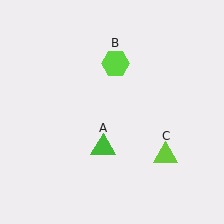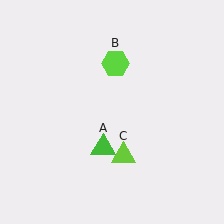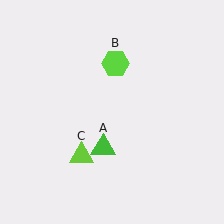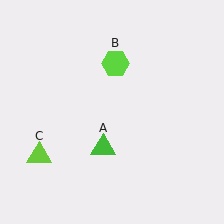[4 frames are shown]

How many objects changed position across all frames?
1 object changed position: lime triangle (object C).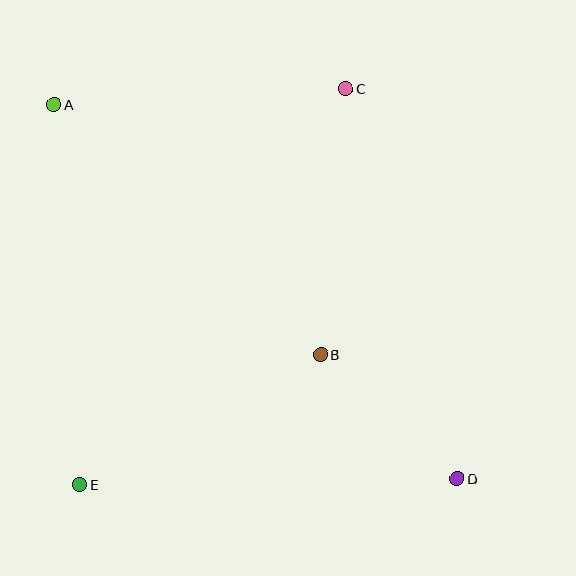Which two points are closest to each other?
Points B and D are closest to each other.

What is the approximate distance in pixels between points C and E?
The distance between C and E is approximately 477 pixels.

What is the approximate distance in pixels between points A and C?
The distance between A and C is approximately 292 pixels.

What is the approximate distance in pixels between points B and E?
The distance between B and E is approximately 273 pixels.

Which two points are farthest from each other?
Points A and D are farthest from each other.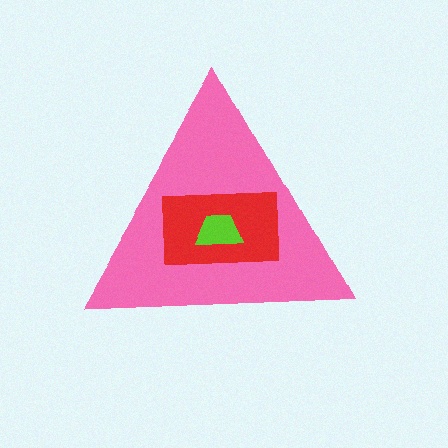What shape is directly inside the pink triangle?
The red rectangle.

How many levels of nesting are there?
3.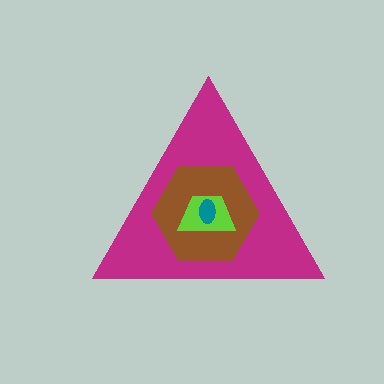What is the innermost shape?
The teal ellipse.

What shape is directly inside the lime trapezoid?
The teal ellipse.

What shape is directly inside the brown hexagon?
The lime trapezoid.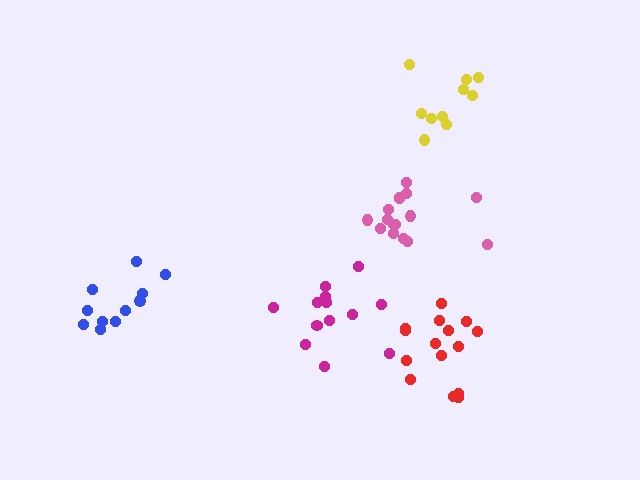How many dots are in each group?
Group 1: 16 dots, Group 2: 13 dots, Group 3: 11 dots, Group 4: 10 dots, Group 5: 15 dots (65 total).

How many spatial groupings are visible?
There are 5 spatial groupings.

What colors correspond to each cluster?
The clusters are colored: pink, magenta, blue, yellow, red.